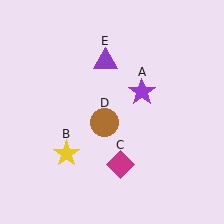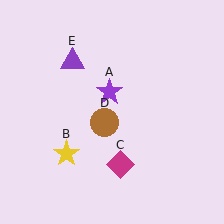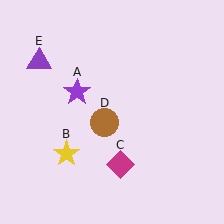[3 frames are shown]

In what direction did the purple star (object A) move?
The purple star (object A) moved left.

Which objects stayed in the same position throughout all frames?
Yellow star (object B) and magenta diamond (object C) and brown circle (object D) remained stationary.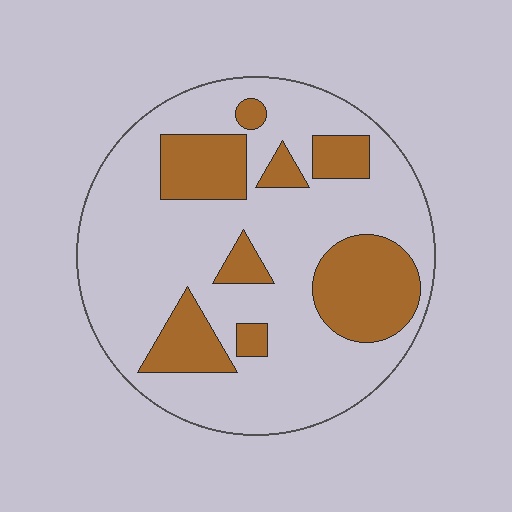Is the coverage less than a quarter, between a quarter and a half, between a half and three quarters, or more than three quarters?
Between a quarter and a half.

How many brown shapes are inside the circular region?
8.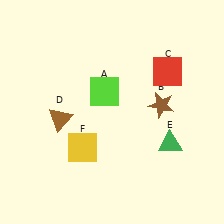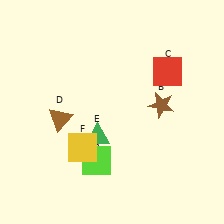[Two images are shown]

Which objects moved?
The objects that moved are: the lime square (A), the green triangle (E).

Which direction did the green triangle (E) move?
The green triangle (E) moved left.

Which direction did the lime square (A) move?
The lime square (A) moved down.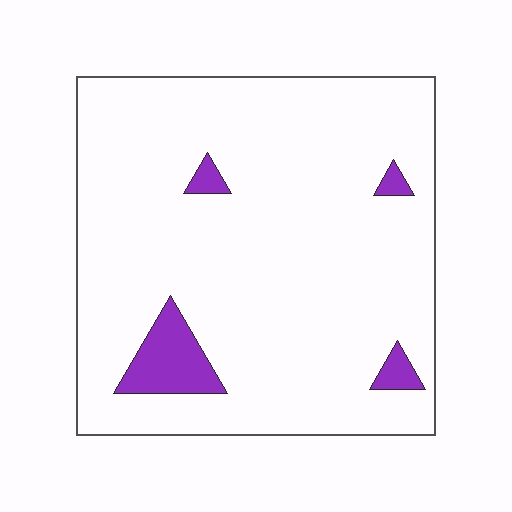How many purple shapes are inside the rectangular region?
4.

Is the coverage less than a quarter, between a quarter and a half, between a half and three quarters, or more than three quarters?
Less than a quarter.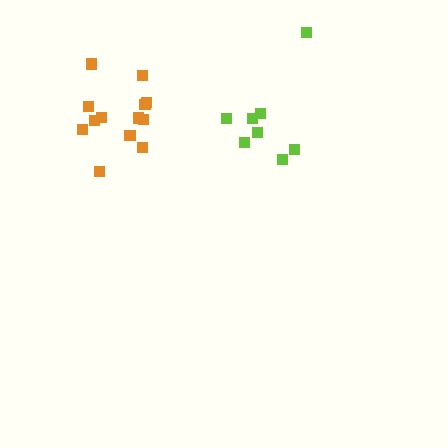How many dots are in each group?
Group 1: 8 dots, Group 2: 13 dots (21 total).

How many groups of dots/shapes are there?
There are 2 groups.